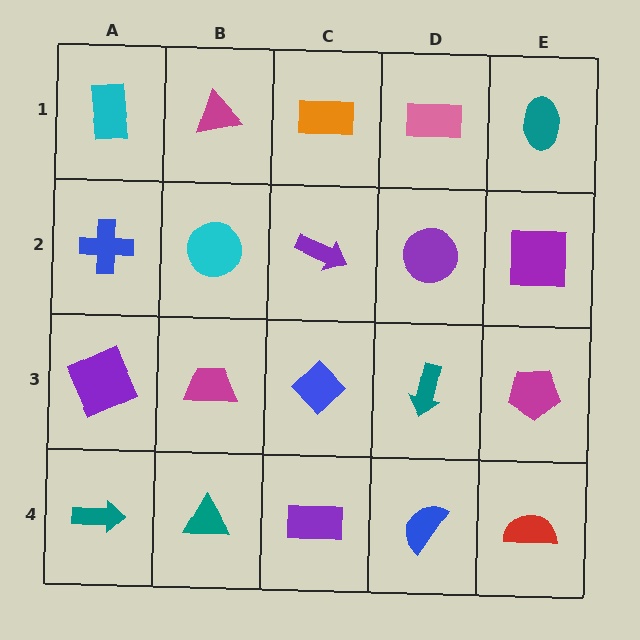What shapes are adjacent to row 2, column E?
A teal ellipse (row 1, column E), a magenta pentagon (row 3, column E), a purple circle (row 2, column D).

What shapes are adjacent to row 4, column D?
A teal arrow (row 3, column D), a purple rectangle (row 4, column C), a red semicircle (row 4, column E).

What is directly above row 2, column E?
A teal ellipse.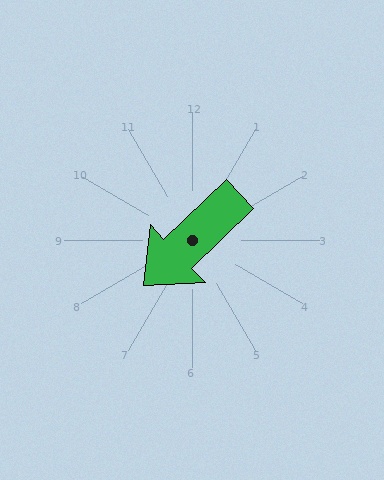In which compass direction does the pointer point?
Southwest.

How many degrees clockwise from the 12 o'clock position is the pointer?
Approximately 226 degrees.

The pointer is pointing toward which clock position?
Roughly 8 o'clock.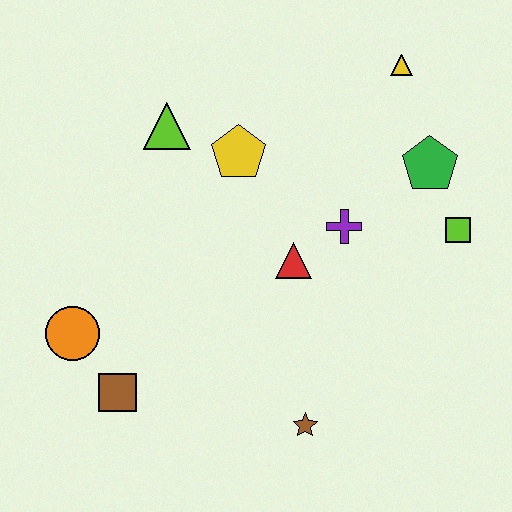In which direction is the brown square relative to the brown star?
The brown square is to the left of the brown star.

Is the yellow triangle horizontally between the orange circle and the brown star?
No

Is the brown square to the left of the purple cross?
Yes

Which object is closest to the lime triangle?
The yellow pentagon is closest to the lime triangle.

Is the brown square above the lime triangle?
No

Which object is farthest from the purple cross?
The orange circle is farthest from the purple cross.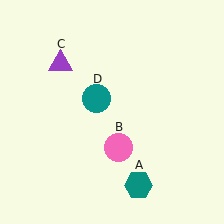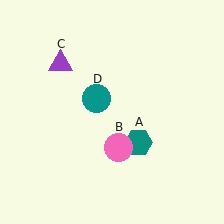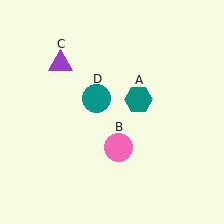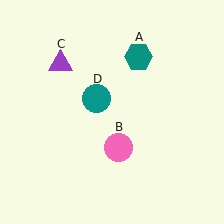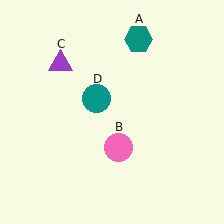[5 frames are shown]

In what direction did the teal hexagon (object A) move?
The teal hexagon (object A) moved up.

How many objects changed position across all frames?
1 object changed position: teal hexagon (object A).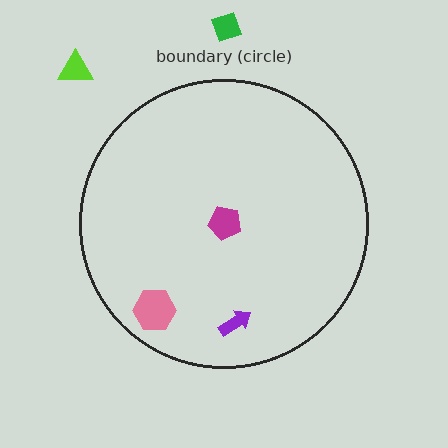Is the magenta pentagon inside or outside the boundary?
Inside.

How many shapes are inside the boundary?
3 inside, 2 outside.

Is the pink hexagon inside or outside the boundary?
Inside.